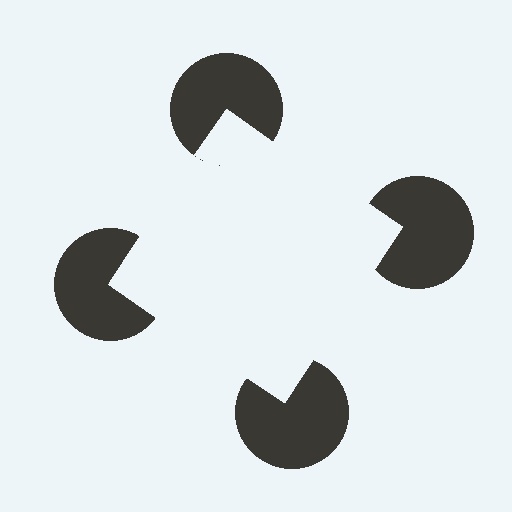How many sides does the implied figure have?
4 sides.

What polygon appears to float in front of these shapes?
An illusory square — its edges are inferred from the aligned wedge cuts in the pac-man discs, not physically drawn.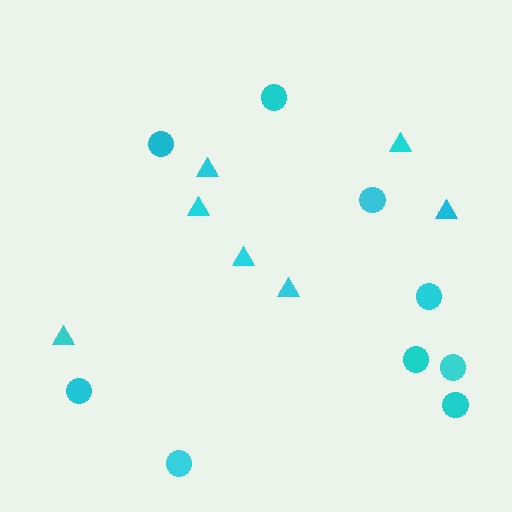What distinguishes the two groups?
There are 2 groups: one group of circles (9) and one group of triangles (7).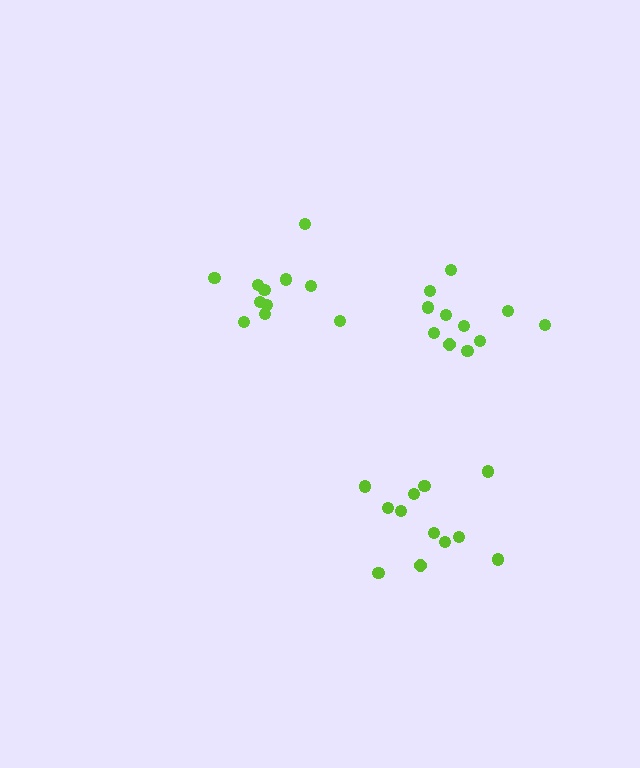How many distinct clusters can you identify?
There are 3 distinct clusters.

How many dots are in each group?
Group 1: 11 dots, Group 2: 11 dots, Group 3: 12 dots (34 total).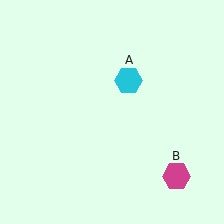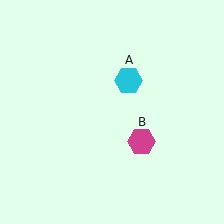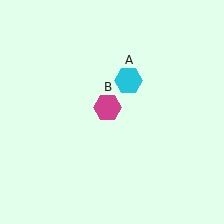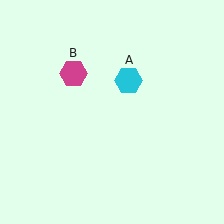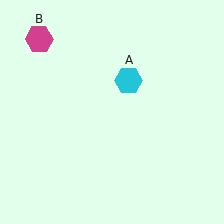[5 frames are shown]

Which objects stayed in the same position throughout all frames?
Cyan hexagon (object A) remained stationary.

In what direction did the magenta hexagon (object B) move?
The magenta hexagon (object B) moved up and to the left.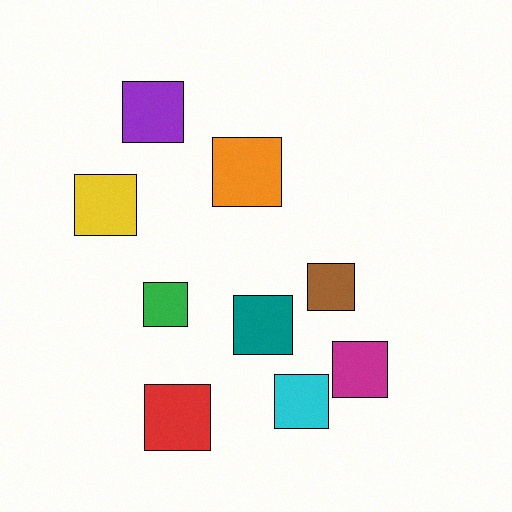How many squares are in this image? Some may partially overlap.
There are 9 squares.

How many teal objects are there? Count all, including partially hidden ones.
There is 1 teal object.